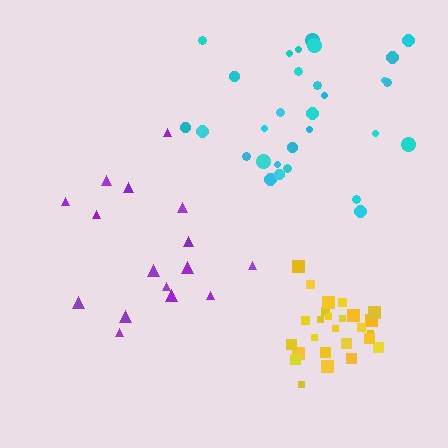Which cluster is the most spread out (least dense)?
Purple.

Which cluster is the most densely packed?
Yellow.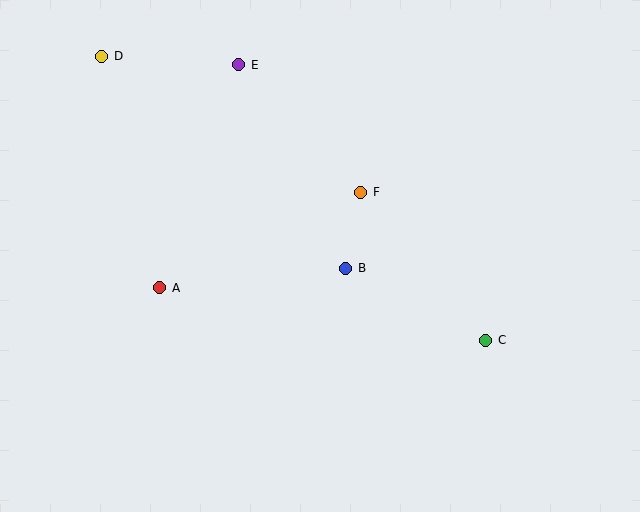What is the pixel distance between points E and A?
The distance between E and A is 237 pixels.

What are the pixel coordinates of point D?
Point D is at (102, 56).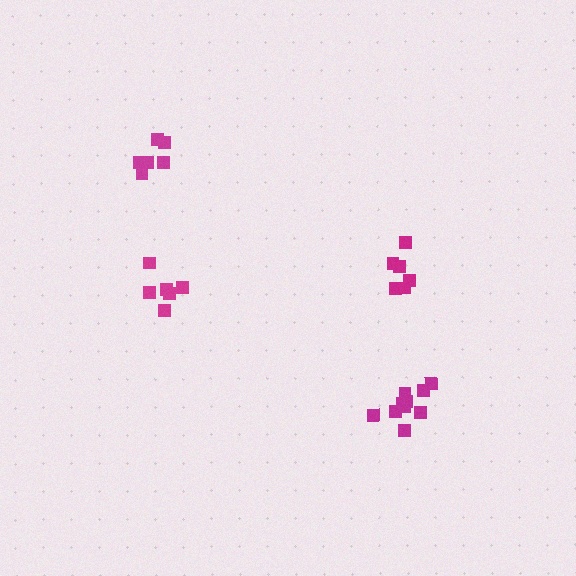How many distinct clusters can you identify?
There are 4 distinct clusters.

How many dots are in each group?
Group 1: 10 dots, Group 2: 6 dots, Group 3: 6 dots, Group 4: 6 dots (28 total).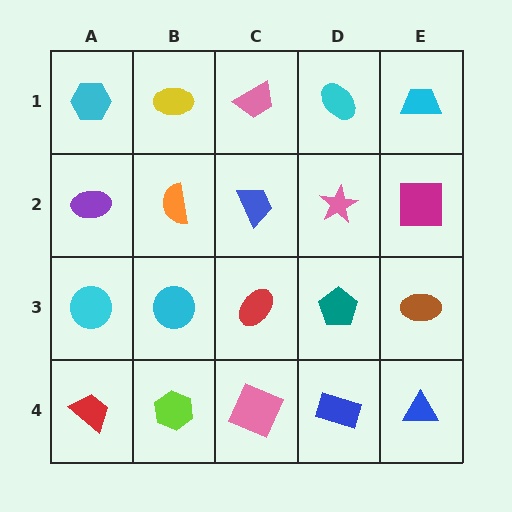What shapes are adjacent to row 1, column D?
A pink star (row 2, column D), a pink trapezoid (row 1, column C), a cyan trapezoid (row 1, column E).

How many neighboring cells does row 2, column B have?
4.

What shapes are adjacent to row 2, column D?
A cyan ellipse (row 1, column D), a teal pentagon (row 3, column D), a blue trapezoid (row 2, column C), a magenta square (row 2, column E).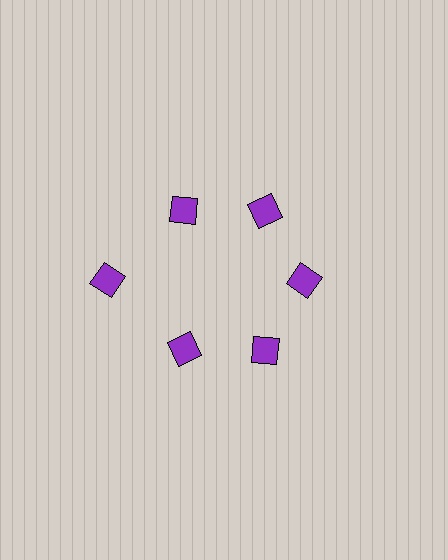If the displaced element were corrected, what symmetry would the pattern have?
It would have 6-fold rotational symmetry — the pattern would map onto itself every 60 degrees.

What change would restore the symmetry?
The symmetry would be restored by moving it inward, back onto the ring so that all 6 diamonds sit at equal angles and equal distance from the center.